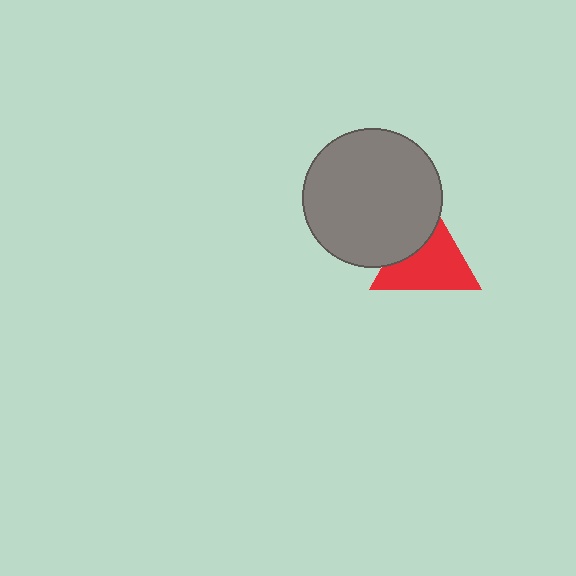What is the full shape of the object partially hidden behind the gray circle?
The partially hidden object is a red triangle.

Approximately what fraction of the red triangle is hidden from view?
Roughly 32% of the red triangle is hidden behind the gray circle.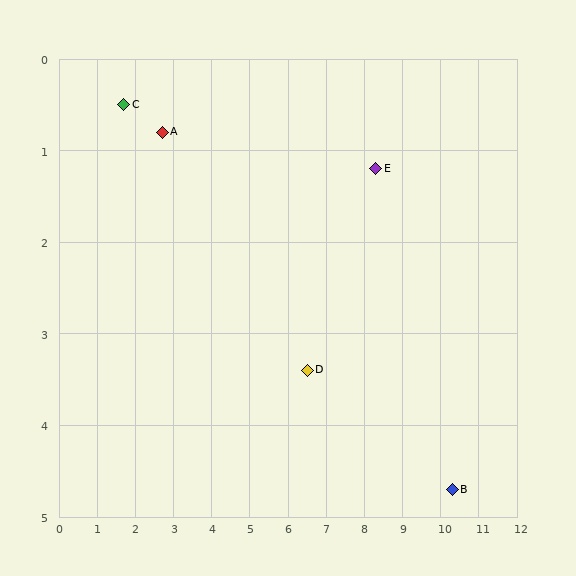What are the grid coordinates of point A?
Point A is at approximately (2.7, 0.8).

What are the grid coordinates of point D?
Point D is at approximately (6.5, 3.4).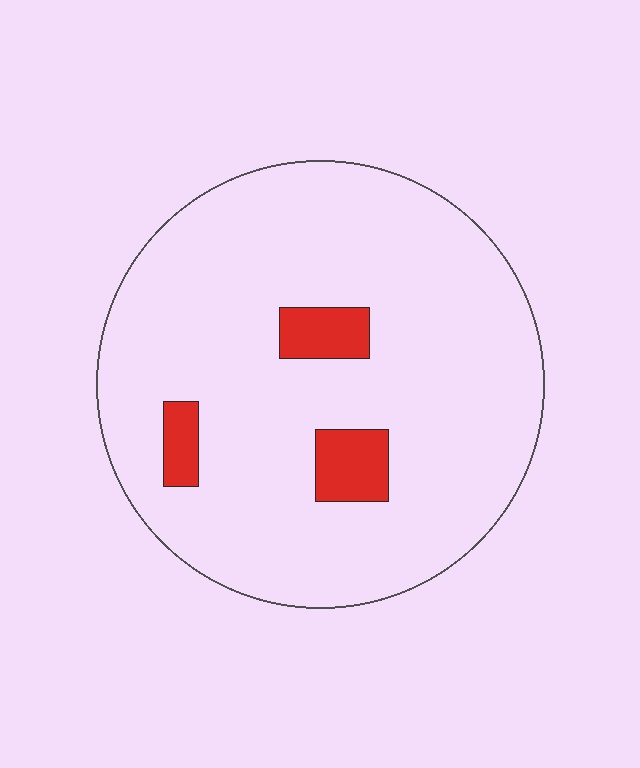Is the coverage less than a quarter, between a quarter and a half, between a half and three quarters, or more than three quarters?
Less than a quarter.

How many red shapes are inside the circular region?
3.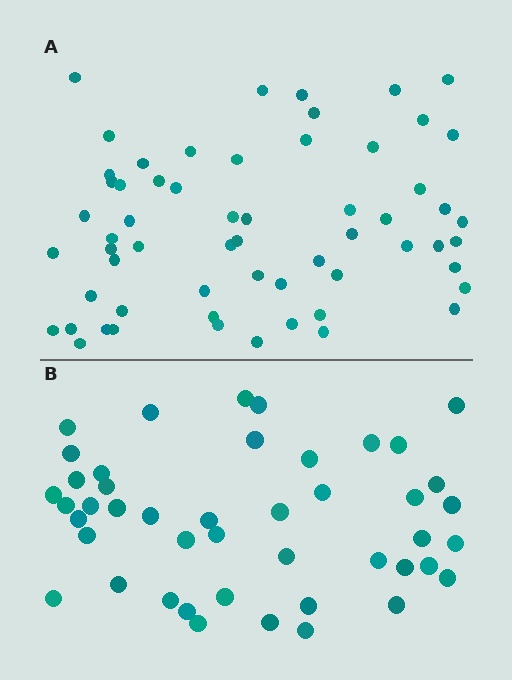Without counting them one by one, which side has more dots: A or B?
Region A (the top region) has more dots.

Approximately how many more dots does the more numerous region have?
Region A has approximately 15 more dots than region B.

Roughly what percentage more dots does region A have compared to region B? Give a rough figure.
About 35% more.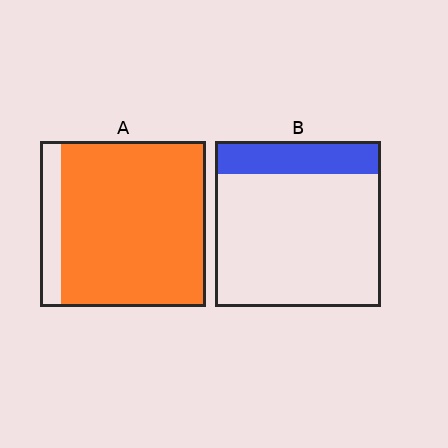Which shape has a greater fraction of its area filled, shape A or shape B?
Shape A.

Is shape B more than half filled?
No.